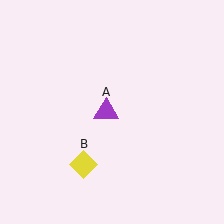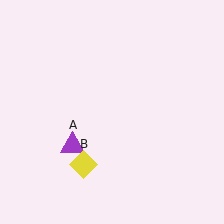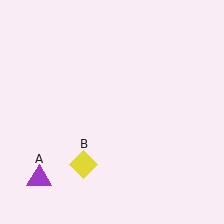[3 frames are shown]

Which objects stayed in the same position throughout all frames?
Yellow diamond (object B) remained stationary.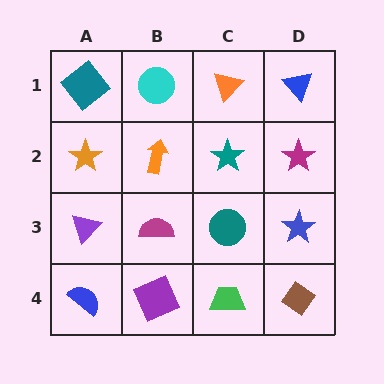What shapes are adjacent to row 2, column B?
A cyan circle (row 1, column B), a magenta semicircle (row 3, column B), an orange star (row 2, column A), a teal star (row 2, column C).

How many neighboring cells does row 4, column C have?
3.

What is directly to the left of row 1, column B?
A teal diamond.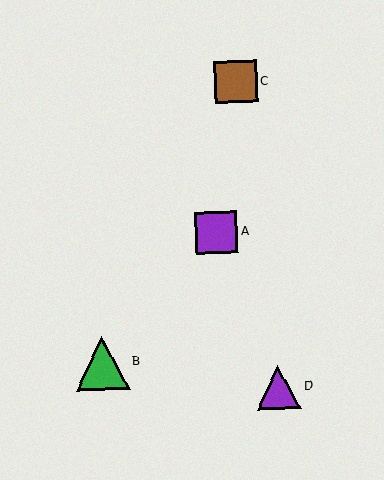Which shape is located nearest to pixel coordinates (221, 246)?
The purple square (labeled A) at (216, 232) is nearest to that location.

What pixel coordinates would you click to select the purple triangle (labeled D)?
Click at (278, 387) to select the purple triangle D.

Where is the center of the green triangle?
The center of the green triangle is at (102, 363).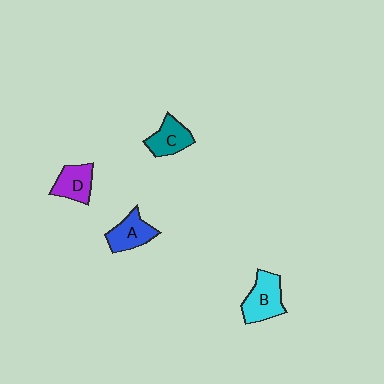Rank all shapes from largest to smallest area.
From largest to smallest: B (cyan), A (blue), D (purple), C (teal).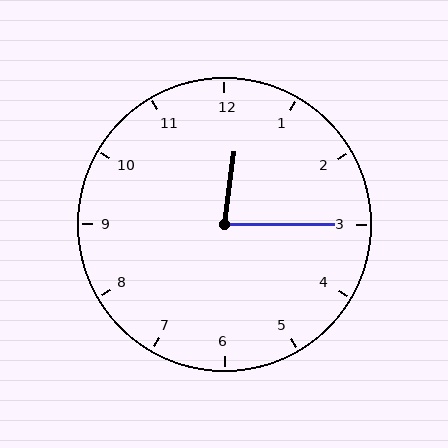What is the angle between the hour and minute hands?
Approximately 82 degrees.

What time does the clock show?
12:15.